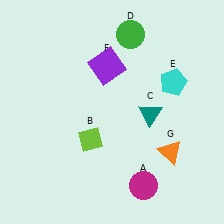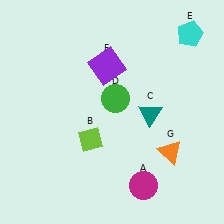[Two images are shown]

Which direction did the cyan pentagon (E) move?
The cyan pentagon (E) moved up.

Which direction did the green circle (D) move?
The green circle (D) moved down.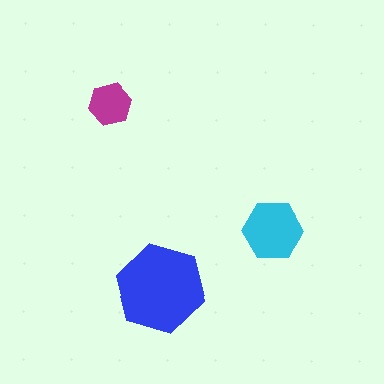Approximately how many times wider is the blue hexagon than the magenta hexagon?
About 2 times wider.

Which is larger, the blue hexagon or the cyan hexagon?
The blue one.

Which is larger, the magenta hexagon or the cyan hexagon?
The cyan one.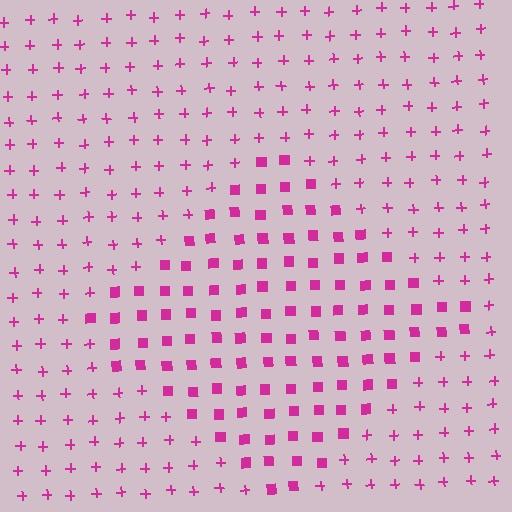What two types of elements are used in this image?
The image uses squares inside the diamond region and plus signs outside it.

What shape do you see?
I see a diamond.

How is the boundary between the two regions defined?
The boundary is defined by a change in element shape: squares inside vs. plus signs outside. All elements share the same color and spacing.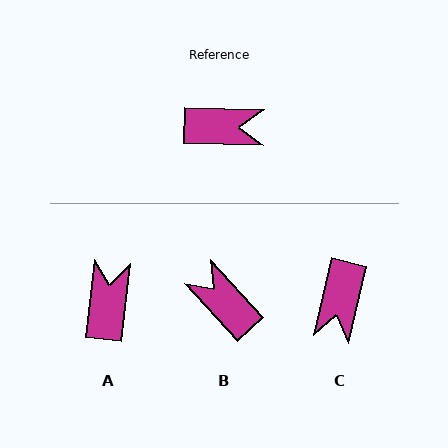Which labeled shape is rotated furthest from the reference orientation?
B, about 134 degrees away.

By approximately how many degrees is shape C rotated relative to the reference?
Approximately 102 degrees clockwise.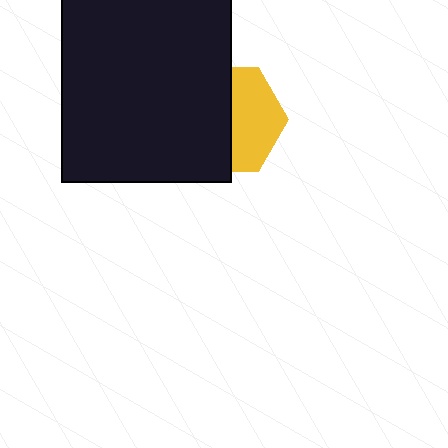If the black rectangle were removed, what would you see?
You would see the complete yellow hexagon.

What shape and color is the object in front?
The object in front is a black rectangle.